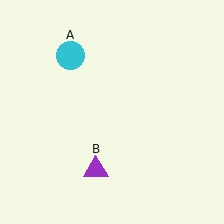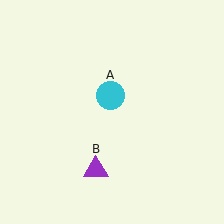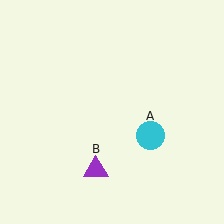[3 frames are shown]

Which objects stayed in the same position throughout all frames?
Purple triangle (object B) remained stationary.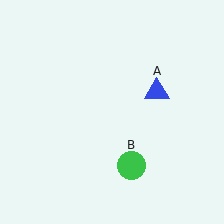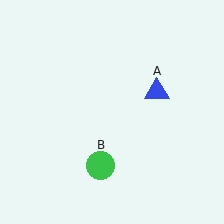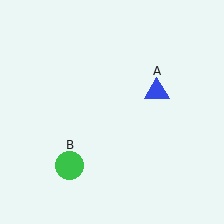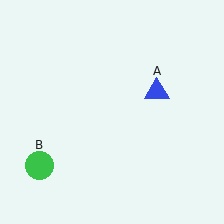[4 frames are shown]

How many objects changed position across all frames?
1 object changed position: green circle (object B).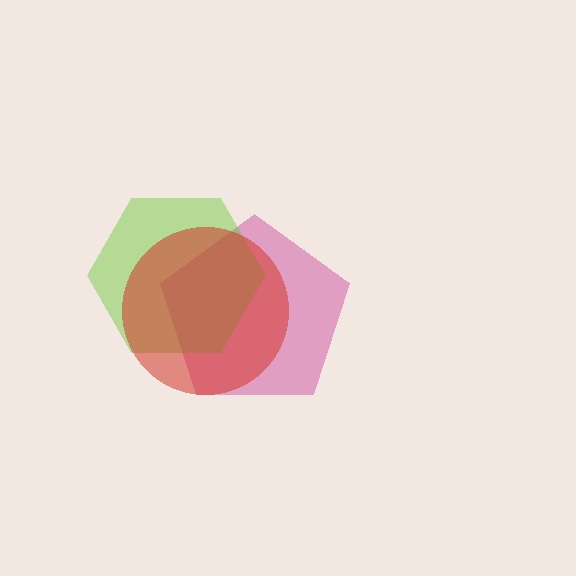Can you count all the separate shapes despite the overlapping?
Yes, there are 3 separate shapes.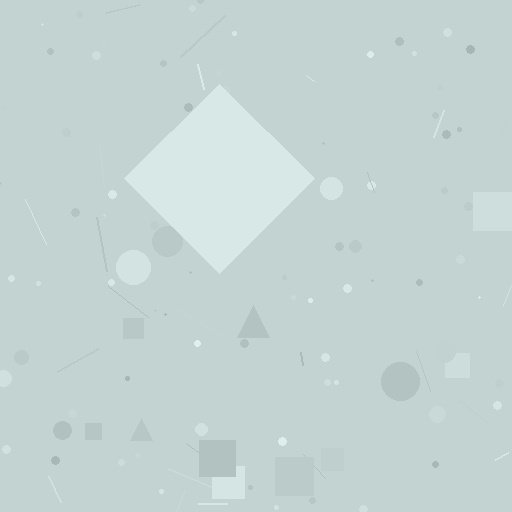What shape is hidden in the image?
A diamond is hidden in the image.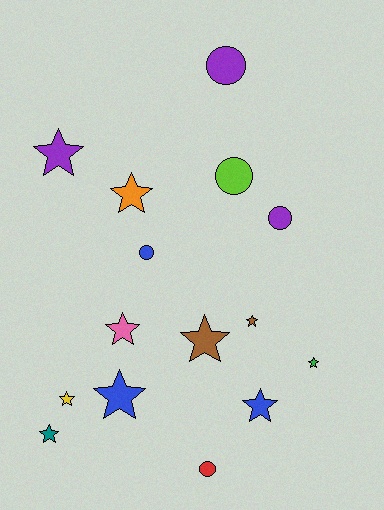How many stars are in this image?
There are 10 stars.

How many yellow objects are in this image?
There is 1 yellow object.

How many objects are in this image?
There are 15 objects.